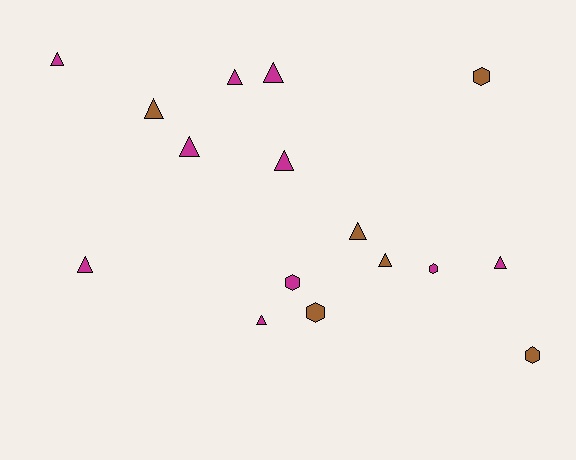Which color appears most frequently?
Magenta, with 10 objects.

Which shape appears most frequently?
Triangle, with 11 objects.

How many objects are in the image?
There are 16 objects.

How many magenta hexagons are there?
There are 2 magenta hexagons.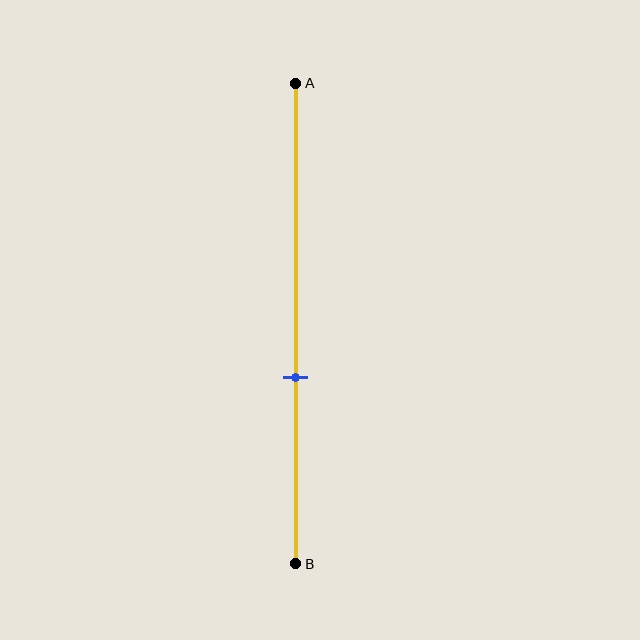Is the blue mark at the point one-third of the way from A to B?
No, the mark is at about 60% from A, not at the 33% one-third point.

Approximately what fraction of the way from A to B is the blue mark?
The blue mark is approximately 60% of the way from A to B.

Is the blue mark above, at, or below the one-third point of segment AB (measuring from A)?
The blue mark is below the one-third point of segment AB.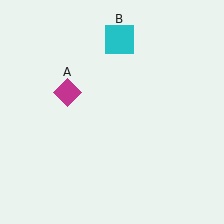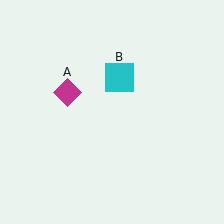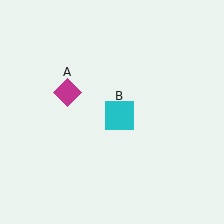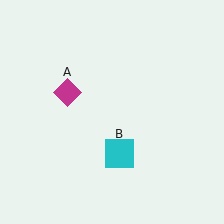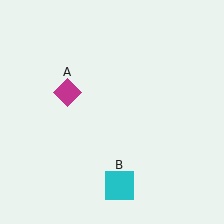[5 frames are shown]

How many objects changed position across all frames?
1 object changed position: cyan square (object B).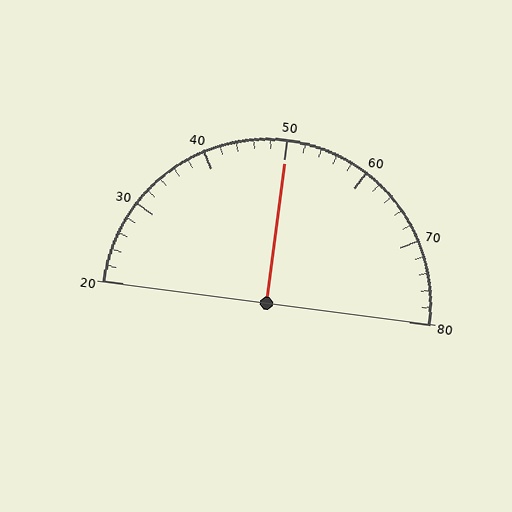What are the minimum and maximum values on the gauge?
The gauge ranges from 20 to 80.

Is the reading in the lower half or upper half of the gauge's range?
The reading is in the upper half of the range (20 to 80).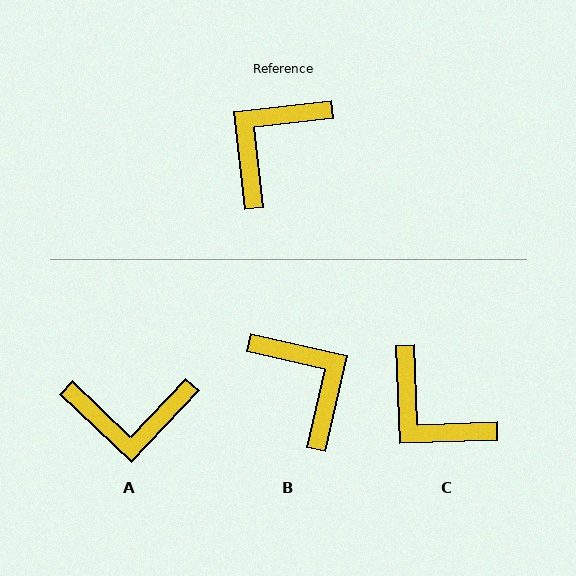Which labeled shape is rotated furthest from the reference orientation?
A, about 130 degrees away.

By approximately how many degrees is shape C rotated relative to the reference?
Approximately 86 degrees counter-clockwise.